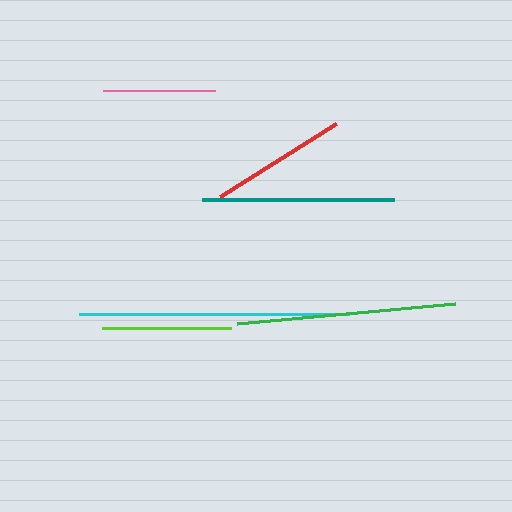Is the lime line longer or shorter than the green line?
The green line is longer than the lime line.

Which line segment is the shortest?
The pink line is the shortest at approximately 113 pixels.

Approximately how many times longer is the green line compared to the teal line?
The green line is approximately 1.1 times the length of the teal line.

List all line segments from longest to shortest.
From longest to shortest: cyan, green, teal, red, lime, pink.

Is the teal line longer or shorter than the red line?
The teal line is longer than the red line.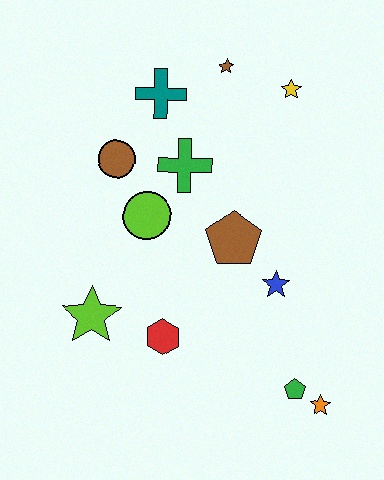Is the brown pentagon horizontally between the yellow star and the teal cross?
Yes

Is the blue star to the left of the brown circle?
No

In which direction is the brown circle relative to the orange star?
The brown circle is above the orange star.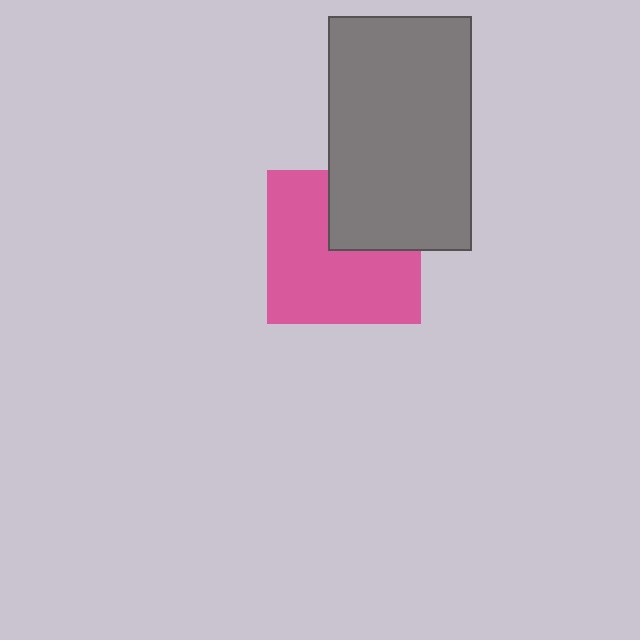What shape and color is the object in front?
The object in front is a gray rectangle.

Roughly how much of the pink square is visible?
Most of it is visible (roughly 67%).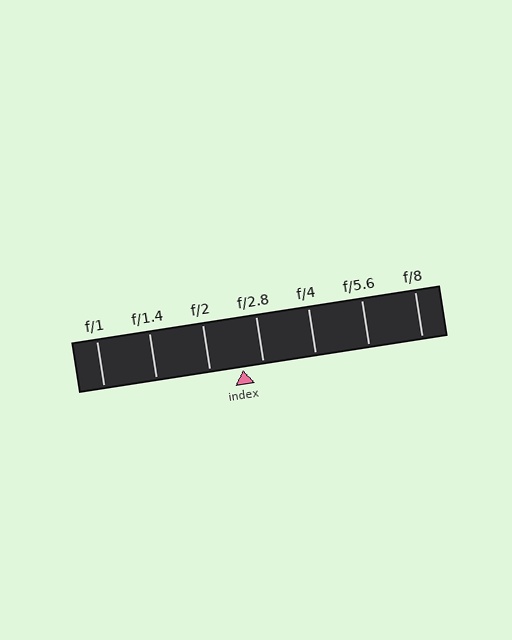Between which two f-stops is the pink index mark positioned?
The index mark is between f/2 and f/2.8.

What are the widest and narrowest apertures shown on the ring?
The widest aperture shown is f/1 and the narrowest is f/8.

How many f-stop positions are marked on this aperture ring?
There are 7 f-stop positions marked.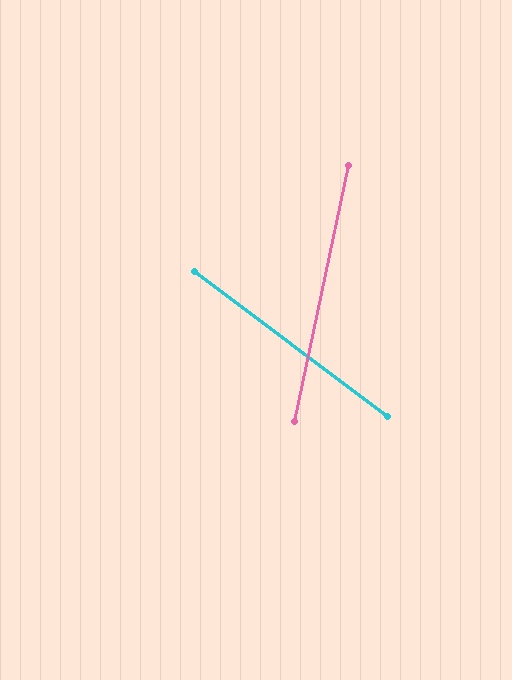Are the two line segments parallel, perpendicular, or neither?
Neither parallel nor perpendicular — they differ by about 65°.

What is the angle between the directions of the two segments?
Approximately 65 degrees.